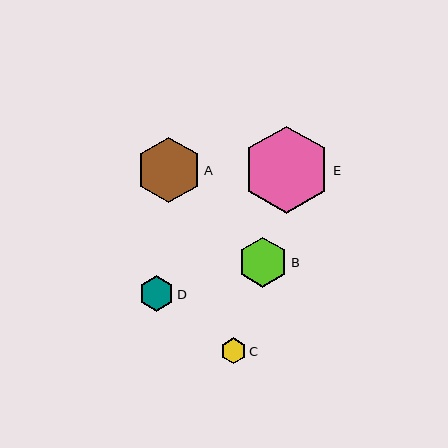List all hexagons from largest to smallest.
From largest to smallest: E, A, B, D, C.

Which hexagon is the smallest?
Hexagon C is the smallest with a size of approximately 26 pixels.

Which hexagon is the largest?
Hexagon E is the largest with a size of approximately 87 pixels.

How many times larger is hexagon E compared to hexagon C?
Hexagon E is approximately 3.4 times the size of hexagon C.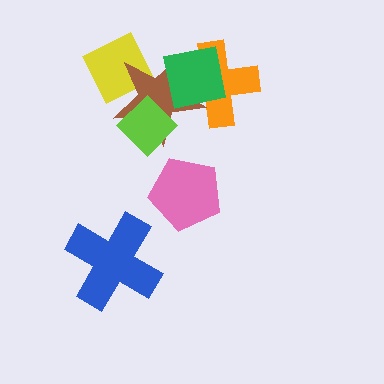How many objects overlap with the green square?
2 objects overlap with the green square.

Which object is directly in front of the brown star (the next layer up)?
The green square is directly in front of the brown star.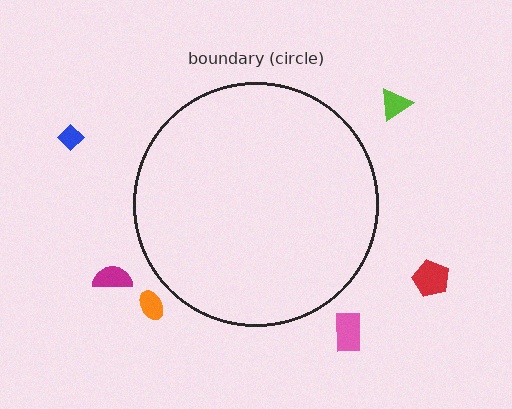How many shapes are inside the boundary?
0 inside, 6 outside.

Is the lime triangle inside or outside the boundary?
Outside.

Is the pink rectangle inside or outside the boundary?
Outside.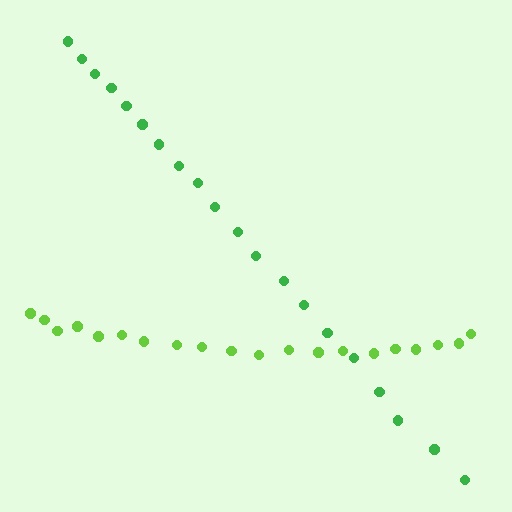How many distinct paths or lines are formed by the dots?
There are 2 distinct paths.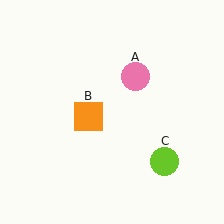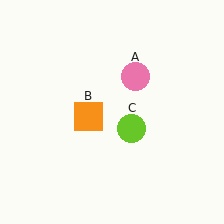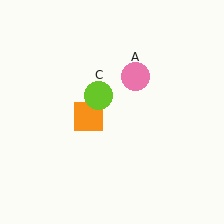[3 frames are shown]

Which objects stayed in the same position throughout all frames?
Pink circle (object A) and orange square (object B) remained stationary.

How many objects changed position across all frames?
1 object changed position: lime circle (object C).